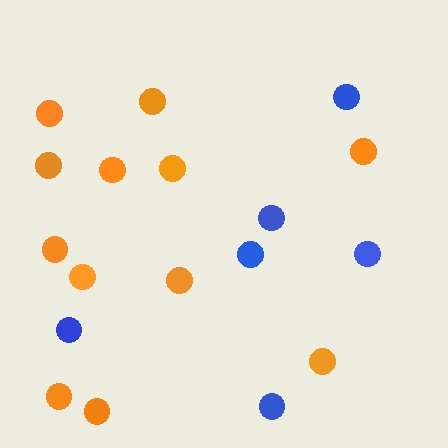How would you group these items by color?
There are 2 groups: one group of orange circles (12) and one group of blue circles (6).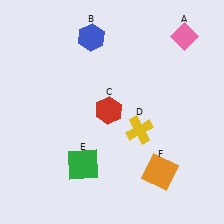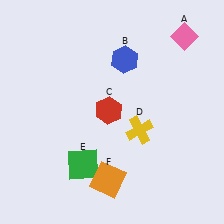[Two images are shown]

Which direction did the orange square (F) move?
The orange square (F) moved left.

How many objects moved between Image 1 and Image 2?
2 objects moved between the two images.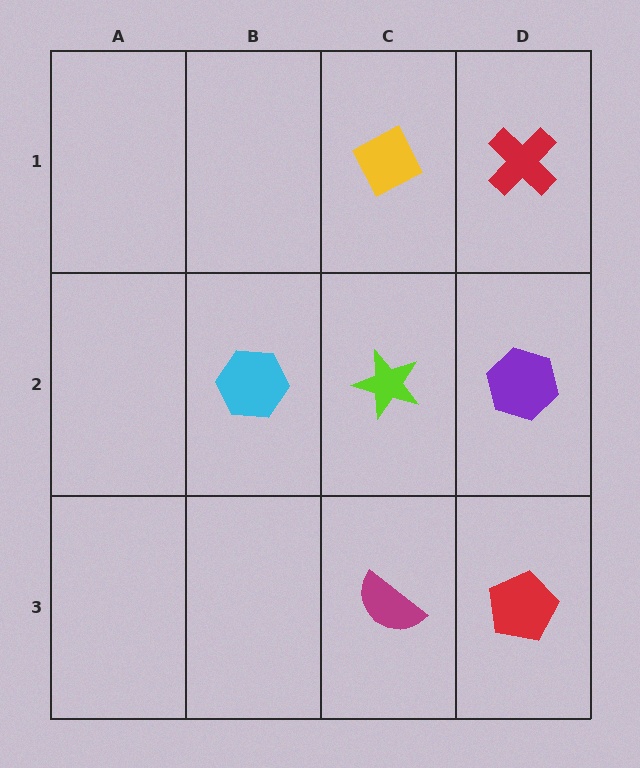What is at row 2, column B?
A cyan hexagon.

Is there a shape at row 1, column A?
No, that cell is empty.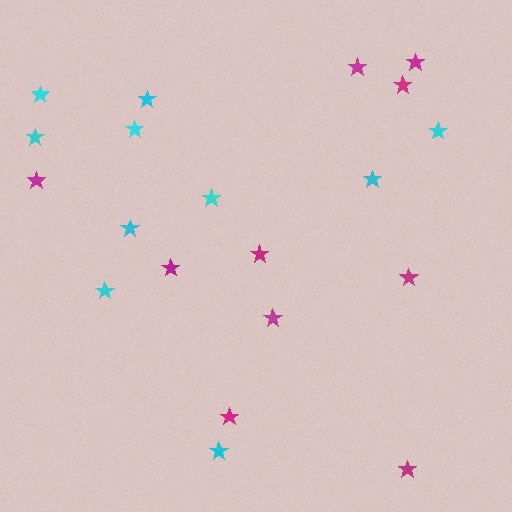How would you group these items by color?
There are 2 groups: one group of cyan stars (10) and one group of magenta stars (10).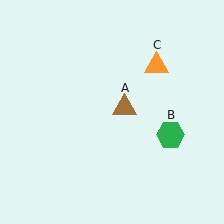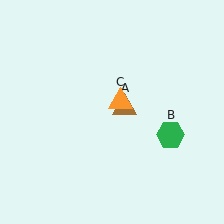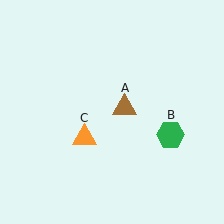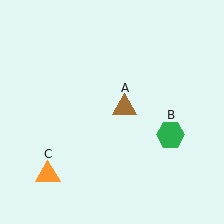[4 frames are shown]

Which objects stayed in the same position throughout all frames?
Brown triangle (object A) and green hexagon (object B) remained stationary.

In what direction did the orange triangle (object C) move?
The orange triangle (object C) moved down and to the left.